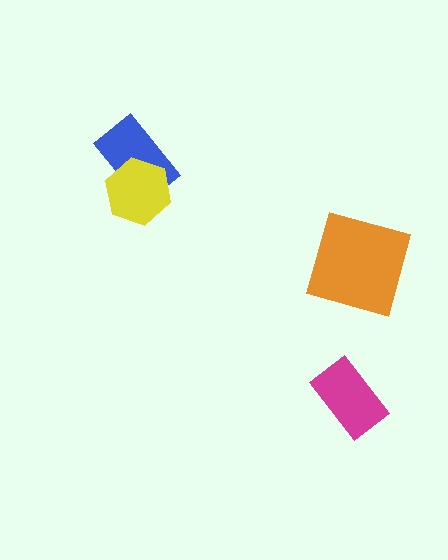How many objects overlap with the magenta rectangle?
0 objects overlap with the magenta rectangle.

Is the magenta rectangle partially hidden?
No, no other shape covers it.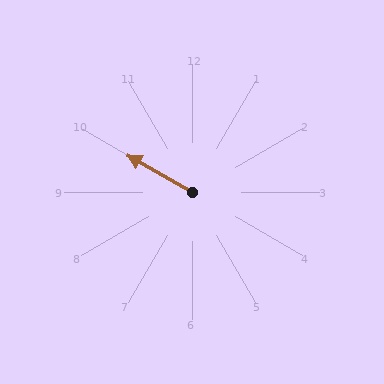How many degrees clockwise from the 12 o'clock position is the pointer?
Approximately 299 degrees.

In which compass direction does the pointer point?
Northwest.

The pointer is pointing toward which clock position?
Roughly 10 o'clock.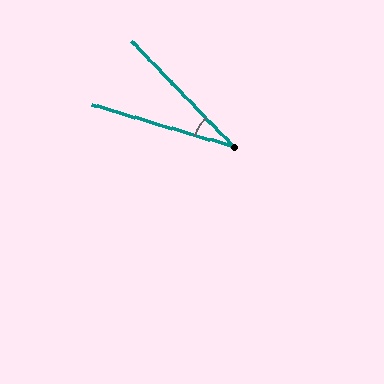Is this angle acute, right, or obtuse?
It is acute.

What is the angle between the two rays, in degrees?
Approximately 30 degrees.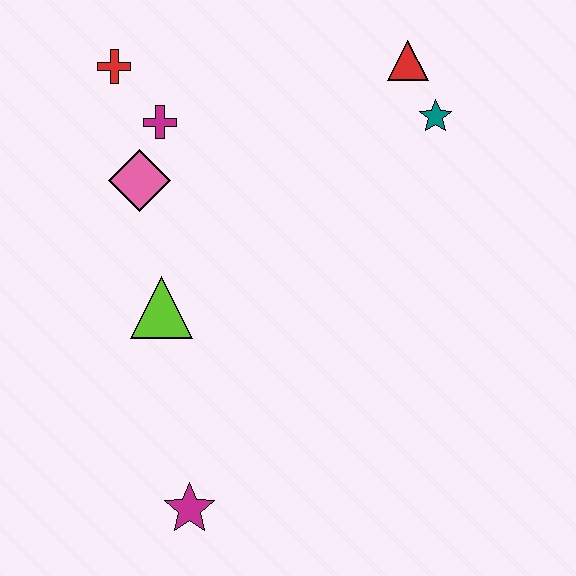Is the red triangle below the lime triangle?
No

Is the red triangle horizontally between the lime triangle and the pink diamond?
No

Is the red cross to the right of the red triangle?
No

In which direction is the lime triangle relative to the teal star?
The lime triangle is to the left of the teal star.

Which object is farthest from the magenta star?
The red triangle is farthest from the magenta star.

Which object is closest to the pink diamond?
The magenta cross is closest to the pink diamond.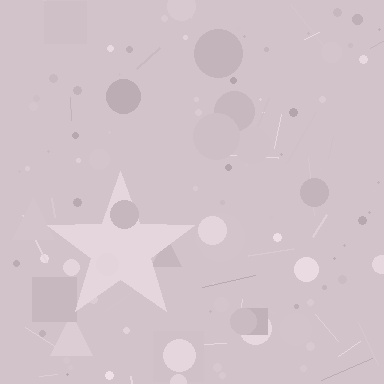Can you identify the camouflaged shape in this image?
The camouflaged shape is a star.